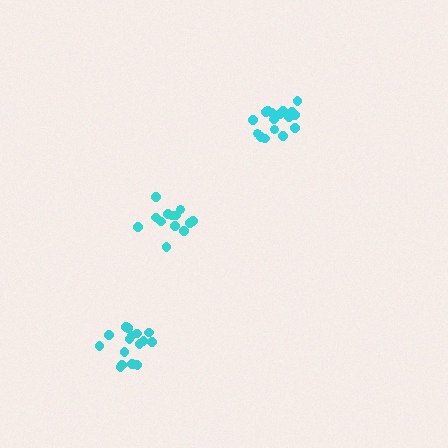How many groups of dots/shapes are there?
There are 3 groups.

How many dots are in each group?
Group 1: 13 dots, Group 2: 17 dots, Group 3: 17 dots (47 total).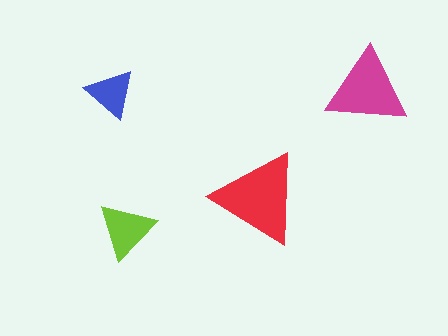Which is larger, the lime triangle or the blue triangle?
The lime one.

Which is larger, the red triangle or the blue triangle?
The red one.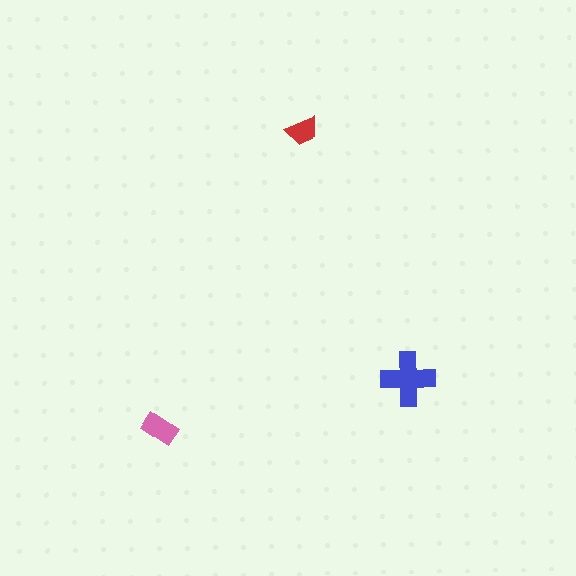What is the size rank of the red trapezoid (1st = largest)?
3rd.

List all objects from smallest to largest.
The red trapezoid, the pink rectangle, the blue cross.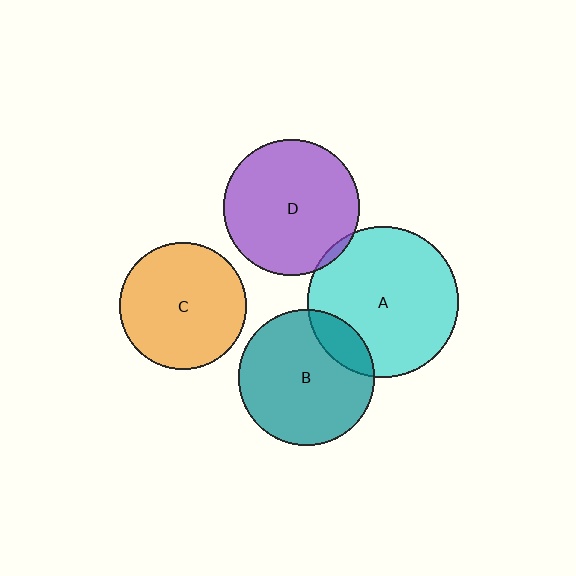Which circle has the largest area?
Circle A (cyan).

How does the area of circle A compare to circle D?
Approximately 1.2 times.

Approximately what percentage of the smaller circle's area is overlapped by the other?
Approximately 15%.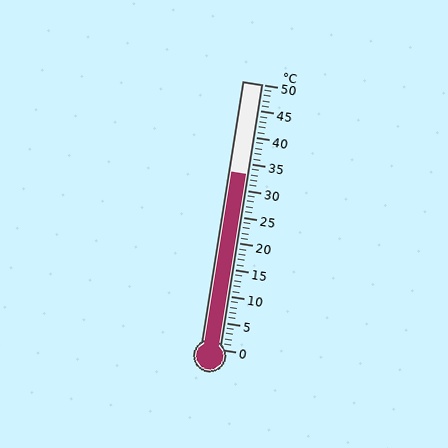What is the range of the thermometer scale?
The thermometer scale ranges from 0°C to 50°C.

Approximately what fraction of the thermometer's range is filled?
The thermometer is filled to approximately 65% of its range.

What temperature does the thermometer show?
The thermometer shows approximately 33°C.